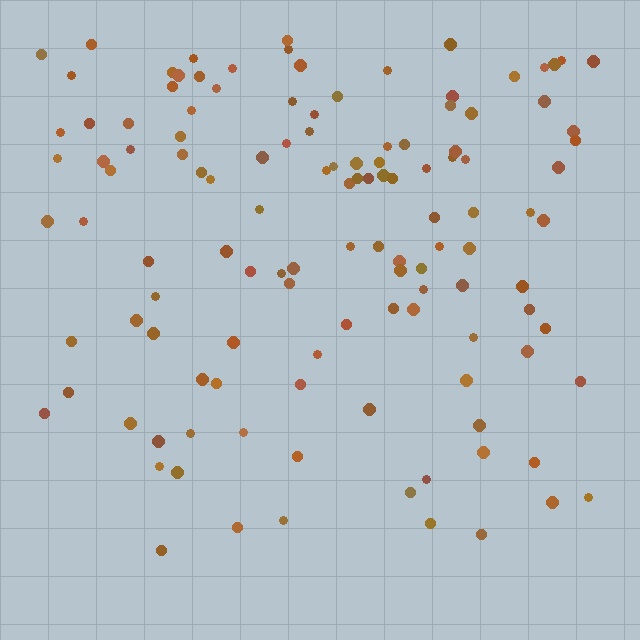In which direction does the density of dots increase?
From bottom to top, with the top side densest.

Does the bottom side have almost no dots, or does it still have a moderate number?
Still a moderate number, just noticeably fewer than the top.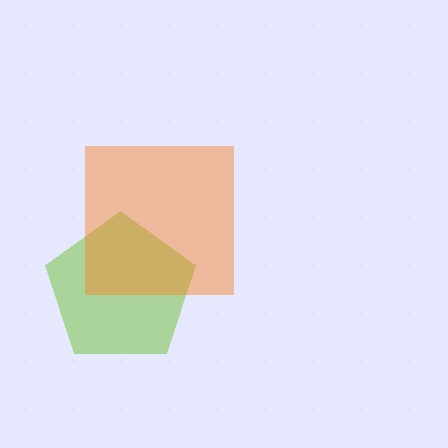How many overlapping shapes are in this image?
There are 2 overlapping shapes in the image.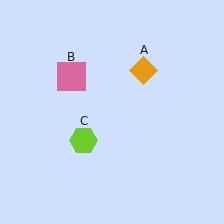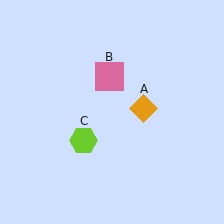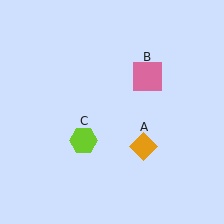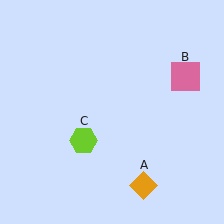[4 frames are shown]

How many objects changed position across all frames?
2 objects changed position: orange diamond (object A), pink square (object B).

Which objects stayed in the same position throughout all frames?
Lime hexagon (object C) remained stationary.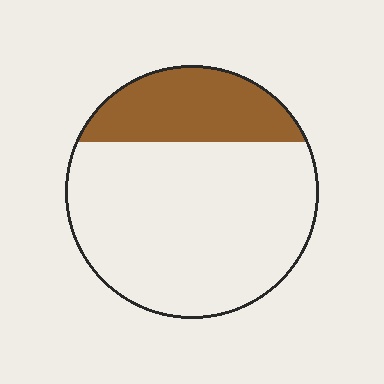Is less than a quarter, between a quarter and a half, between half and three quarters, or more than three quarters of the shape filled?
Between a quarter and a half.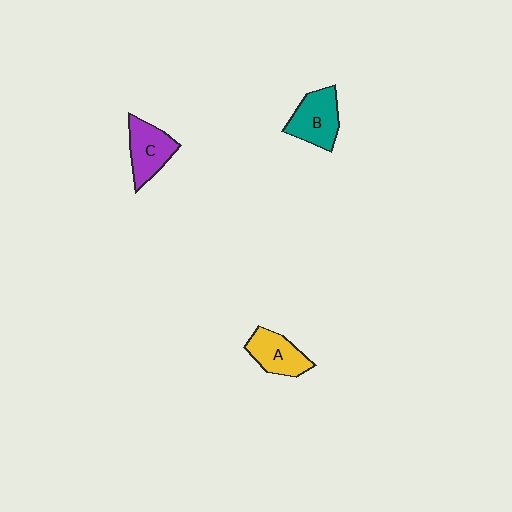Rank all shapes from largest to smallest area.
From largest to smallest: B (teal), C (purple), A (yellow).